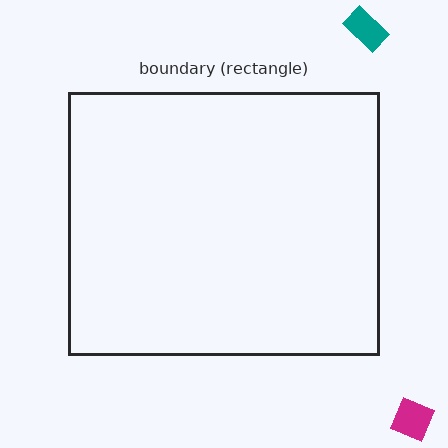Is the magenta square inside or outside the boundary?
Outside.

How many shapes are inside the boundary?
0 inside, 2 outside.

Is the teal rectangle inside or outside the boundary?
Outside.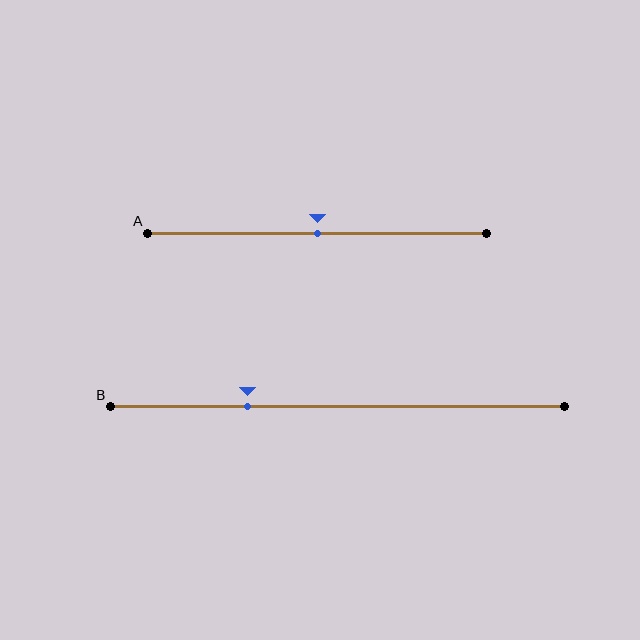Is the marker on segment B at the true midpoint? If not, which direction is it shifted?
No, the marker on segment B is shifted to the left by about 20% of the segment length.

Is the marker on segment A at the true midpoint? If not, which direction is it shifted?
Yes, the marker on segment A is at the true midpoint.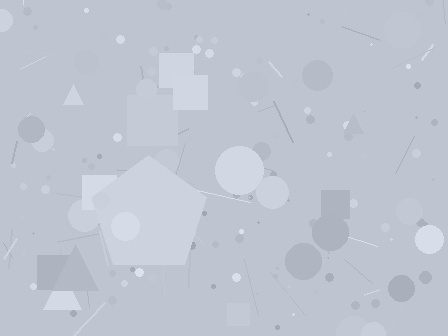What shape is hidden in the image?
A pentagon is hidden in the image.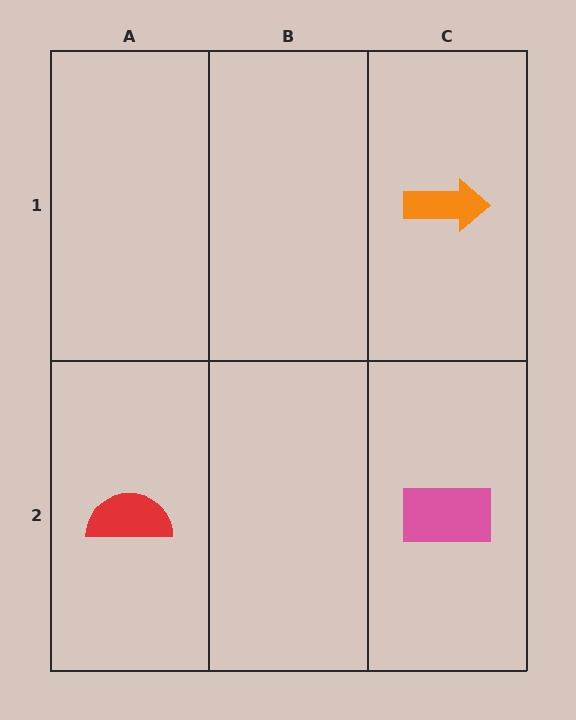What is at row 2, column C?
A pink rectangle.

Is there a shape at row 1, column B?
No, that cell is empty.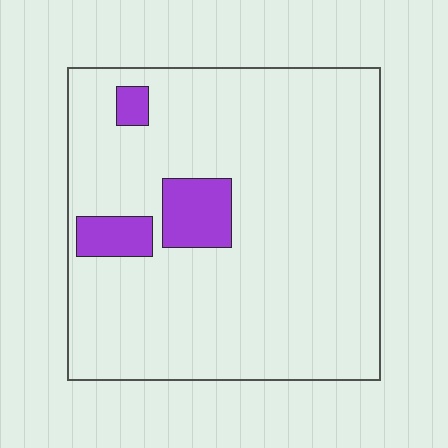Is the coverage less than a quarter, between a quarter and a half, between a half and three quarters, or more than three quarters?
Less than a quarter.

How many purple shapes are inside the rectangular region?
3.